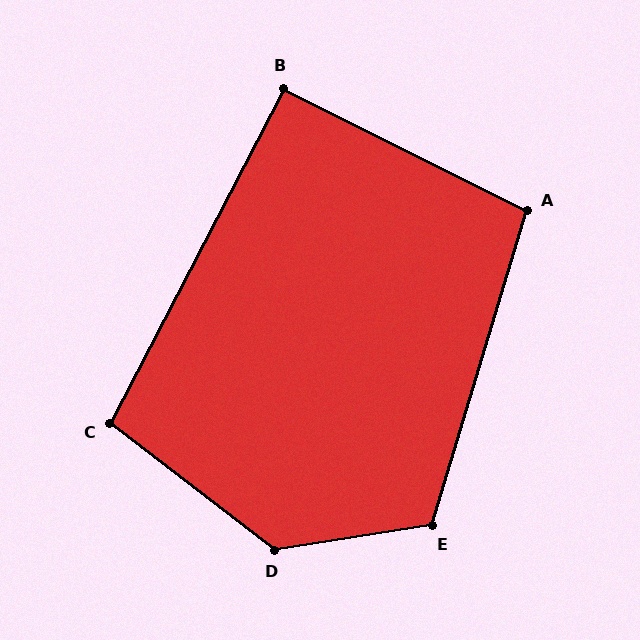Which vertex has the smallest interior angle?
B, at approximately 91 degrees.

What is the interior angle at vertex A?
Approximately 100 degrees (obtuse).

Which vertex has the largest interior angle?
D, at approximately 134 degrees.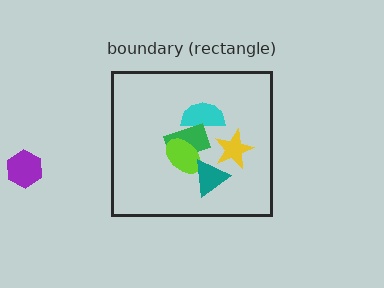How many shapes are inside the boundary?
6 inside, 1 outside.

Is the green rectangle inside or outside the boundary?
Inside.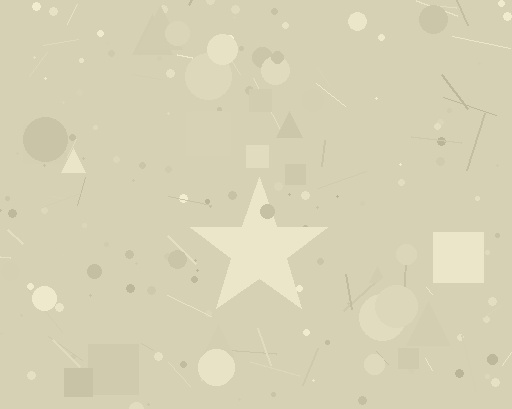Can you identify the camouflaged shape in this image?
The camouflaged shape is a star.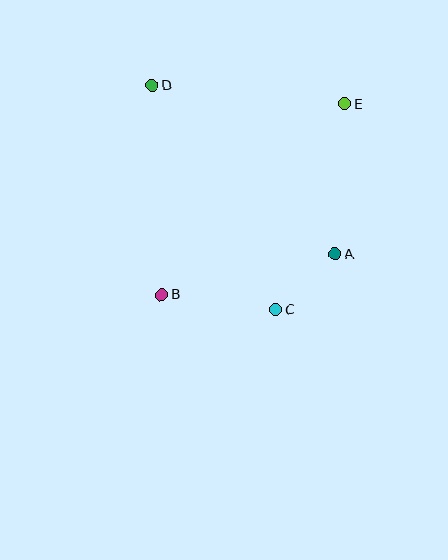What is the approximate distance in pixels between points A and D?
The distance between A and D is approximately 249 pixels.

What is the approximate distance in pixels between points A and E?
The distance between A and E is approximately 151 pixels.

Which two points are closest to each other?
Points A and C are closest to each other.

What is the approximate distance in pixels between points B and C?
The distance between B and C is approximately 114 pixels.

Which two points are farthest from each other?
Points B and E are farthest from each other.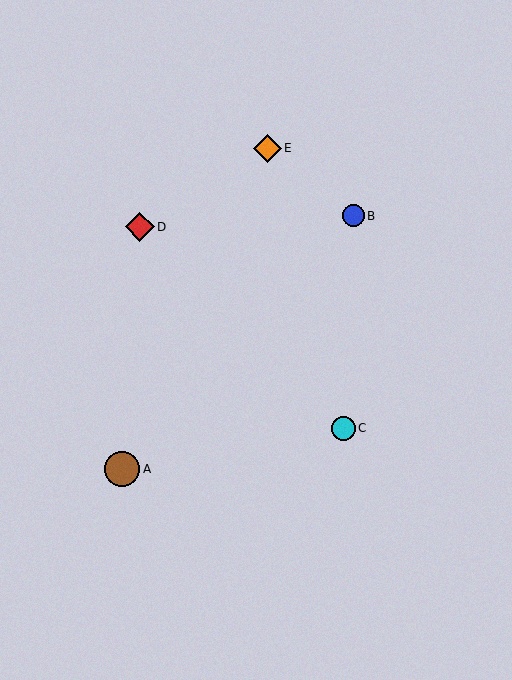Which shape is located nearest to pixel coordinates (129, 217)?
The red diamond (labeled D) at (140, 227) is nearest to that location.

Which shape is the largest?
The brown circle (labeled A) is the largest.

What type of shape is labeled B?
Shape B is a blue circle.